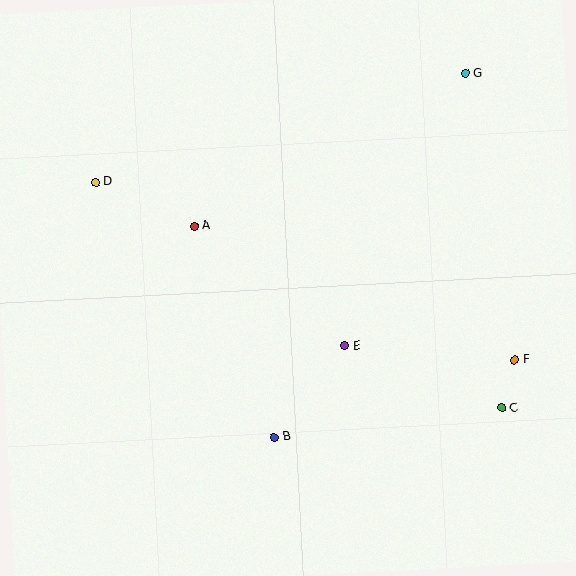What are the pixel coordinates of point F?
Point F is at (515, 360).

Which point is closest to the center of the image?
Point E at (345, 346) is closest to the center.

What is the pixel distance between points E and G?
The distance between E and G is 298 pixels.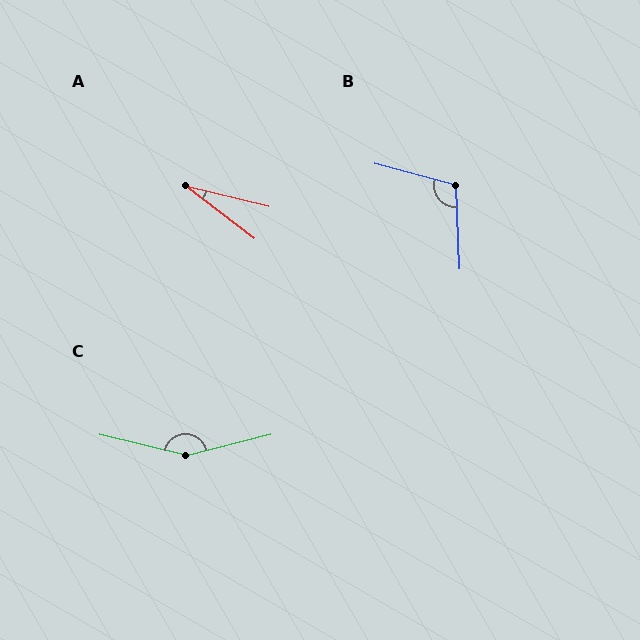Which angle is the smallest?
A, at approximately 23 degrees.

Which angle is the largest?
C, at approximately 152 degrees.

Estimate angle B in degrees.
Approximately 107 degrees.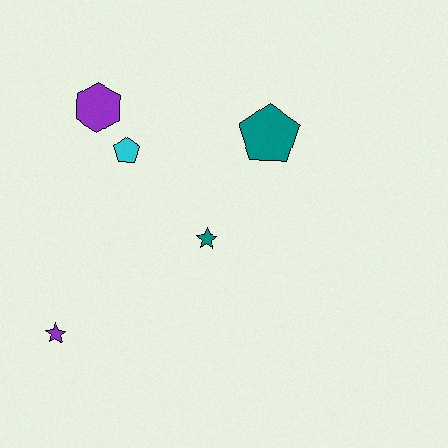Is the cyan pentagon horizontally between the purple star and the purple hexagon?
No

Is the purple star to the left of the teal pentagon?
Yes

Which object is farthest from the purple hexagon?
The purple star is farthest from the purple hexagon.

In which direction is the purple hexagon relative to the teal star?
The purple hexagon is above the teal star.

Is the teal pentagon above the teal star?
Yes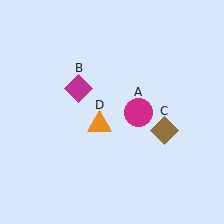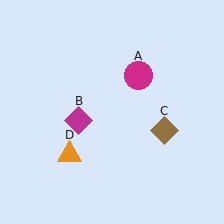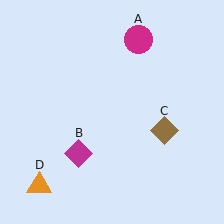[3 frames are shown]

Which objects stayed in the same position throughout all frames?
Brown diamond (object C) remained stationary.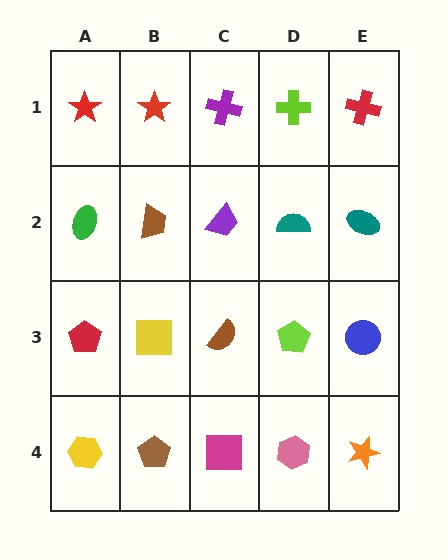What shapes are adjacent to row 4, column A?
A red pentagon (row 3, column A), a brown pentagon (row 4, column B).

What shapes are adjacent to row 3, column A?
A green ellipse (row 2, column A), a yellow hexagon (row 4, column A), a yellow square (row 3, column B).